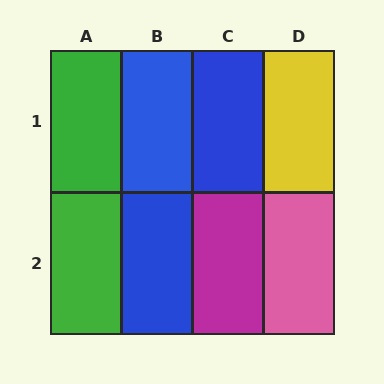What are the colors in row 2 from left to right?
Green, blue, magenta, pink.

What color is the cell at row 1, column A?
Green.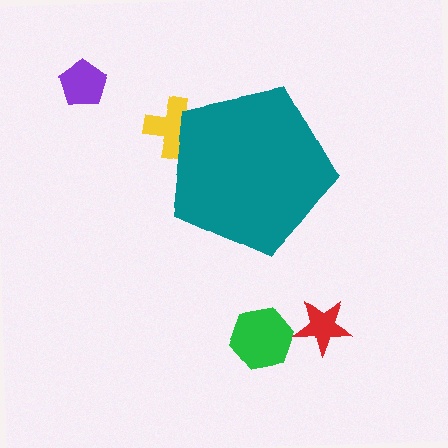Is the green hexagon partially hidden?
No, the green hexagon is fully visible.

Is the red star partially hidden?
No, the red star is fully visible.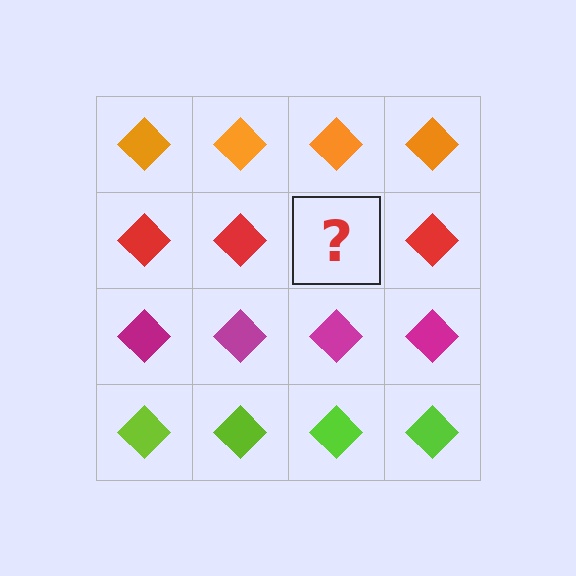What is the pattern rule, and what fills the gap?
The rule is that each row has a consistent color. The gap should be filled with a red diamond.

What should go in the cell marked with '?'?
The missing cell should contain a red diamond.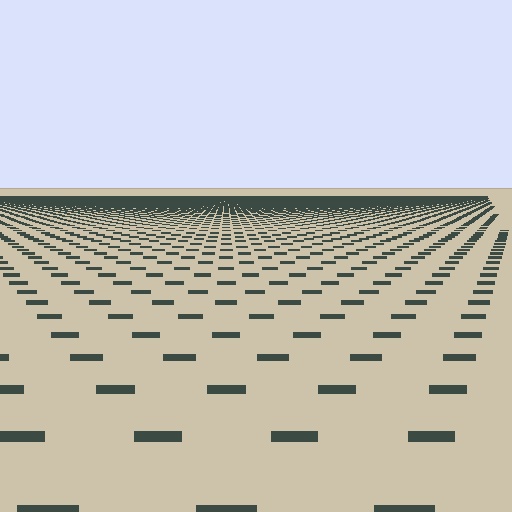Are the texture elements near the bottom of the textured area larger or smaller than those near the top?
Larger. Near the bottom, elements are closer to the viewer and appear at a bigger on-screen size.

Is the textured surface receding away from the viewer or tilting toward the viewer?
The surface is receding away from the viewer. Texture elements get smaller and denser toward the top.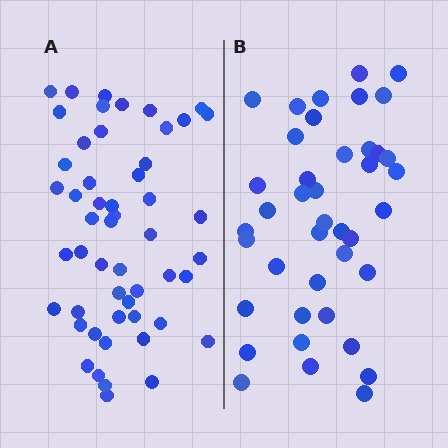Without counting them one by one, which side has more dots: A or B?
Region A (the left region) has more dots.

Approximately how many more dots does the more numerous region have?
Region A has roughly 12 or so more dots than region B.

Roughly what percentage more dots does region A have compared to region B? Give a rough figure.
About 25% more.